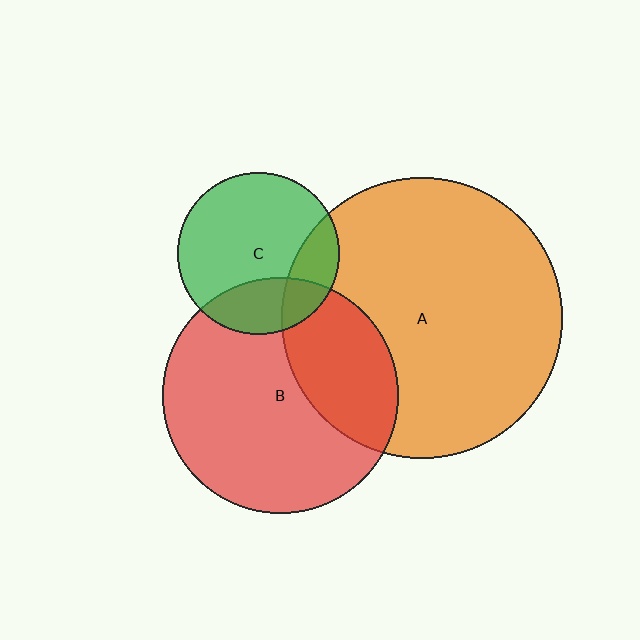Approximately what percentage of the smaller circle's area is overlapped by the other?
Approximately 25%.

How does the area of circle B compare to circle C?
Approximately 2.1 times.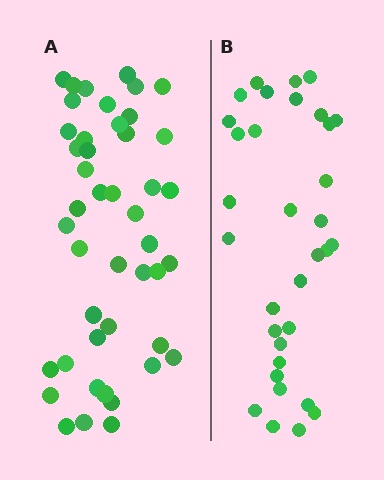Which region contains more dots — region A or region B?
Region A (the left region) has more dots.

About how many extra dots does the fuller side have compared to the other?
Region A has roughly 12 or so more dots than region B.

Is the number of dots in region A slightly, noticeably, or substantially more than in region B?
Region A has noticeably more, but not dramatically so. The ratio is roughly 1.4 to 1.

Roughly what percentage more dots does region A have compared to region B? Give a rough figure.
About 35% more.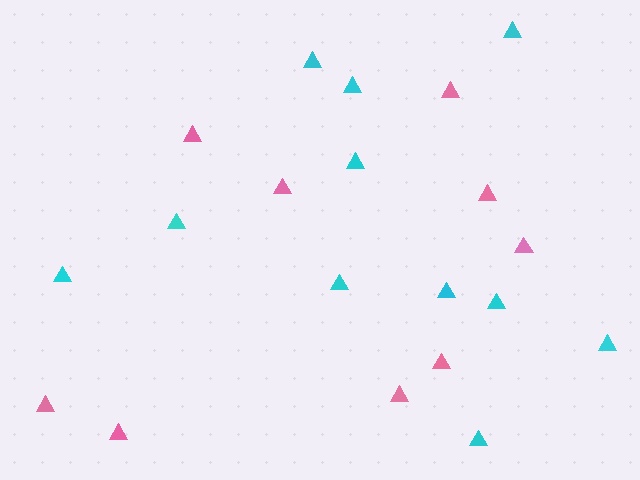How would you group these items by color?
There are 2 groups: one group of pink triangles (9) and one group of cyan triangles (11).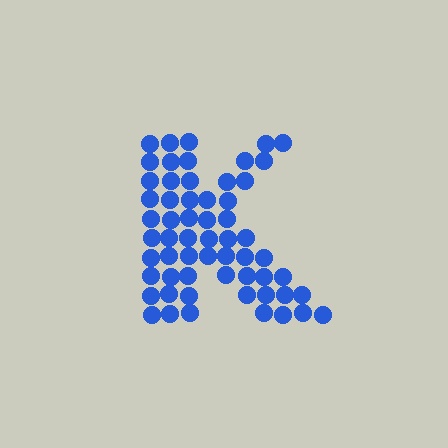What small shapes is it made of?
It is made of small circles.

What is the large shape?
The large shape is the letter K.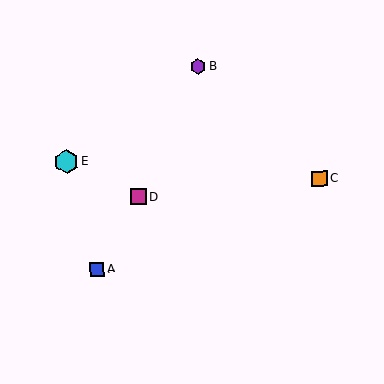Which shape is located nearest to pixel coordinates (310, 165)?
The orange square (labeled C) at (319, 178) is nearest to that location.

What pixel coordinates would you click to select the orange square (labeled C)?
Click at (319, 178) to select the orange square C.